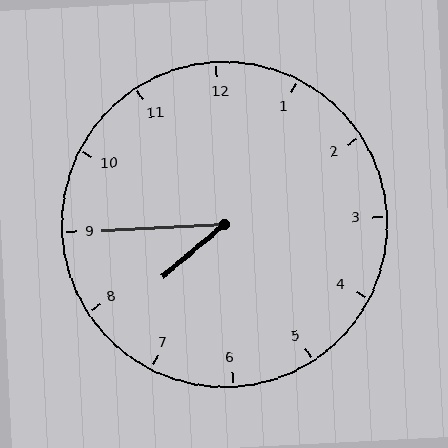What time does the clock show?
7:45.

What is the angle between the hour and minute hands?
Approximately 38 degrees.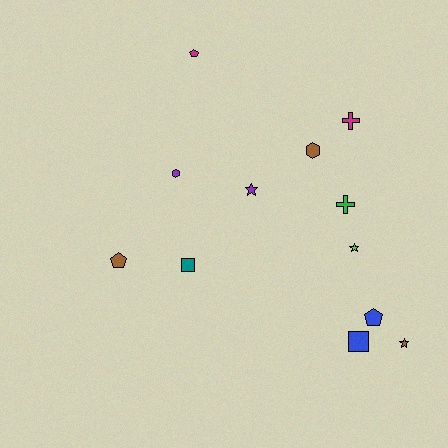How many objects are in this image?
There are 12 objects.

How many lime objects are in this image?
There is 1 lime object.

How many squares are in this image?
There are 2 squares.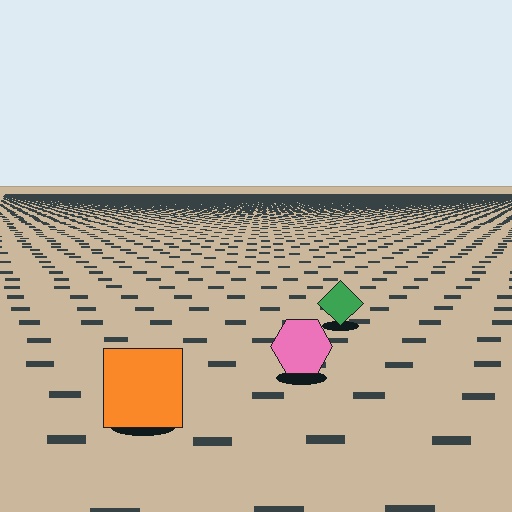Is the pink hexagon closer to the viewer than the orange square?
No. The orange square is closer — you can tell from the texture gradient: the ground texture is coarser near it.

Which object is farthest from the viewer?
The green diamond is farthest from the viewer. It appears smaller and the ground texture around it is denser.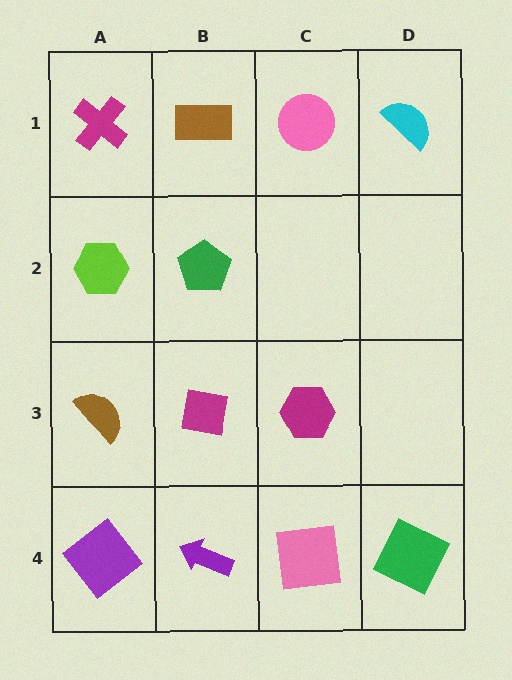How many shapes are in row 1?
4 shapes.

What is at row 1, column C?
A pink circle.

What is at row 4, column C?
A pink square.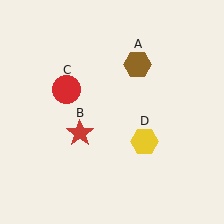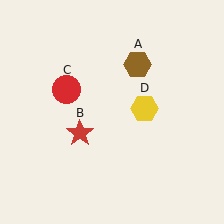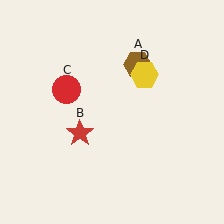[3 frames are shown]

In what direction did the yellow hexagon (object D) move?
The yellow hexagon (object D) moved up.